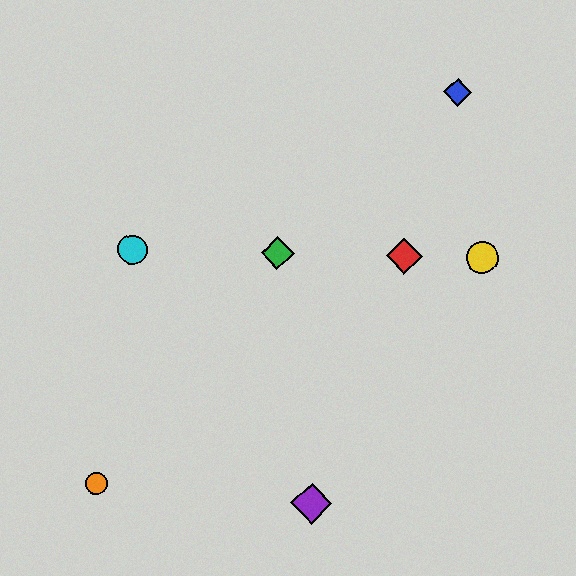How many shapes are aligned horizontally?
4 shapes (the red diamond, the green diamond, the yellow circle, the cyan circle) are aligned horizontally.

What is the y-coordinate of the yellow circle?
The yellow circle is at y≈258.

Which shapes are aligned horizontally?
The red diamond, the green diamond, the yellow circle, the cyan circle are aligned horizontally.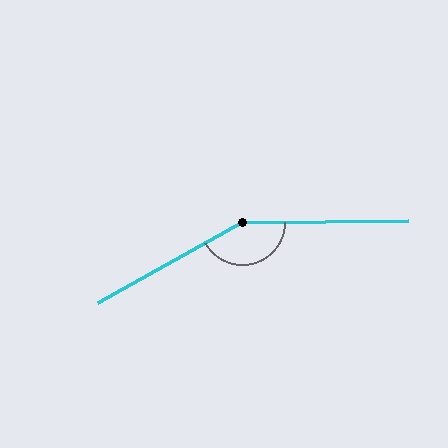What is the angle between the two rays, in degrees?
Approximately 152 degrees.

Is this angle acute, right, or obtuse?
It is obtuse.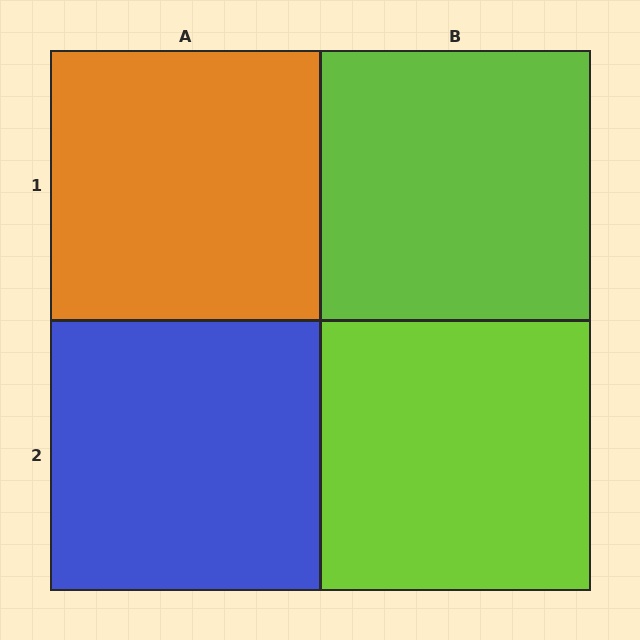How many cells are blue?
1 cell is blue.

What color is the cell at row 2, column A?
Blue.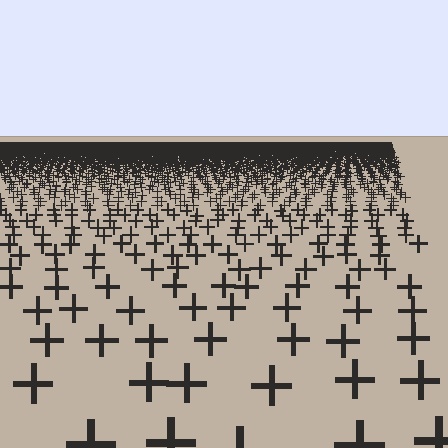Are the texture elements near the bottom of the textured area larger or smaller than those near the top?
Larger. Near the bottom, elements are closer to the viewer and appear at a bigger on-screen size.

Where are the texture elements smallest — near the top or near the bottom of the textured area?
Near the top.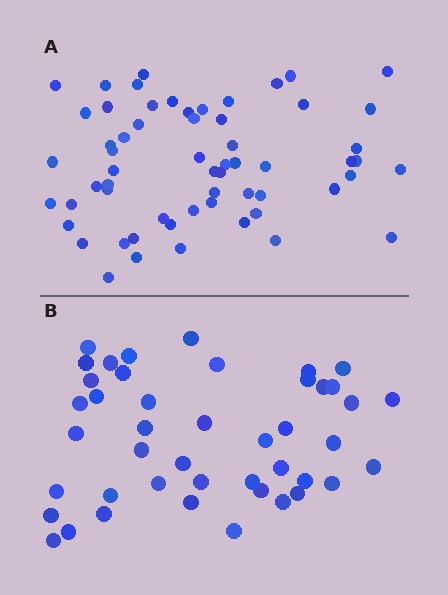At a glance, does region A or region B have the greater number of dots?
Region A (the top region) has more dots.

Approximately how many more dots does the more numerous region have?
Region A has approximately 15 more dots than region B.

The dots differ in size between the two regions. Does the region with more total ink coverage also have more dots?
No. Region B has more total ink coverage because its dots are larger, but region A actually contains more individual dots. Total area can be misleading — the number of items is what matters here.